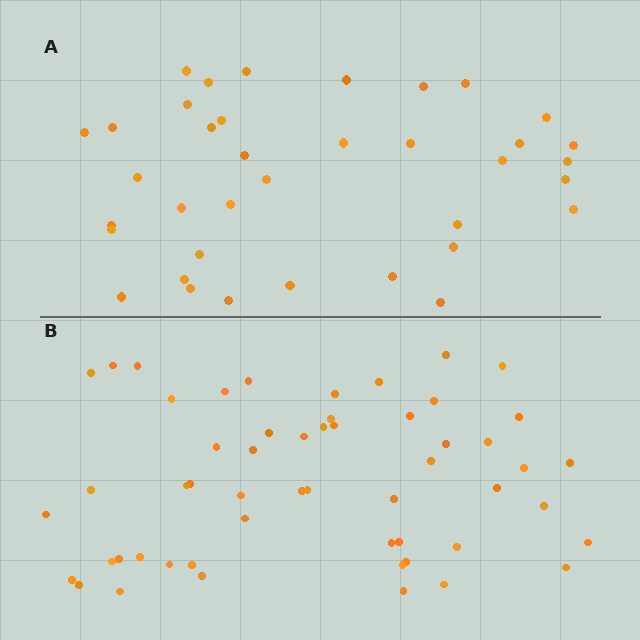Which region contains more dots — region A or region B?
Region B (the bottom region) has more dots.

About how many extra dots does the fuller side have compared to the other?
Region B has approximately 15 more dots than region A.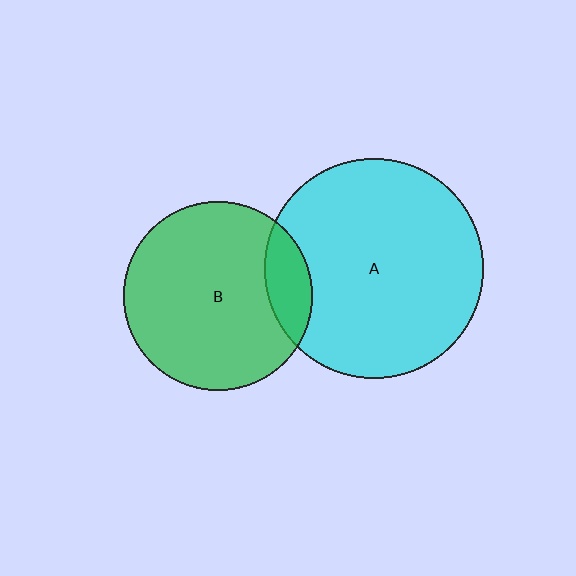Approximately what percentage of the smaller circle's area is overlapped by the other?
Approximately 15%.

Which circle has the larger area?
Circle A (cyan).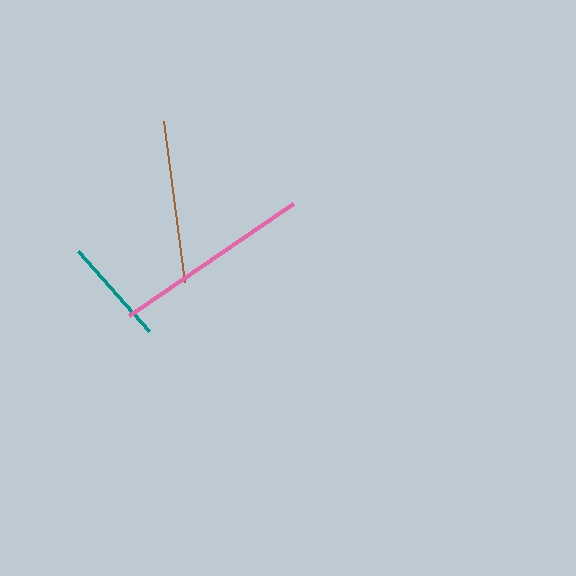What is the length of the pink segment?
The pink segment is approximately 199 pixels long.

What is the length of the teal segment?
The teal segment is approximately 107 pixels long.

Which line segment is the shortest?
The teal line is the shortest at approximately 107 pixels.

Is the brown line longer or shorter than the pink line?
The pink line is longer than the brown line.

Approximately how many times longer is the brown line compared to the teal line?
The brown line is approximately 1.5 times the length of the teal line.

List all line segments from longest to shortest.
From longest to shortest: pink, brown, teal.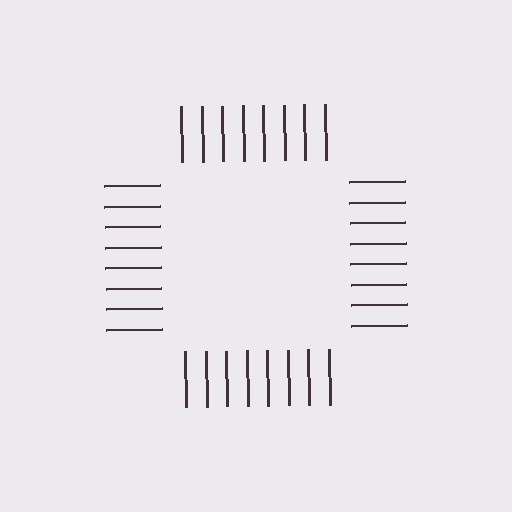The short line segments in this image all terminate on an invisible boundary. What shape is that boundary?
An illusory square — the line segments terminate on its edges but no continuous stroke is drawn.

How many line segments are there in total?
32 — 8 along each of the 4 edges.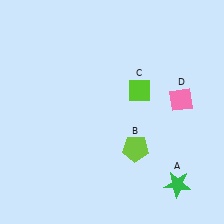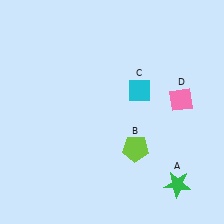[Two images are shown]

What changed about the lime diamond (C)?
In Image 1, C is lime. In Image 2, it changed to cyan.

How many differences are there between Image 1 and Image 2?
There is 1 difference between the two images.